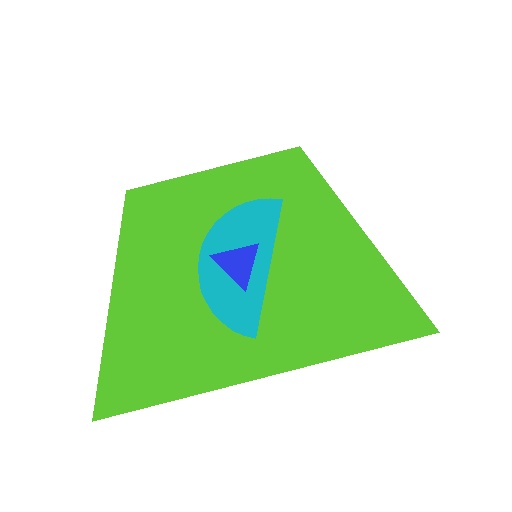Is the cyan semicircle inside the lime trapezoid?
Yes.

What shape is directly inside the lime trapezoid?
The cyan semicircle.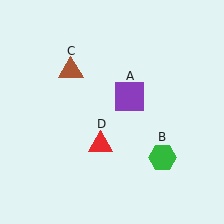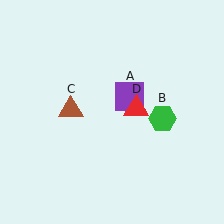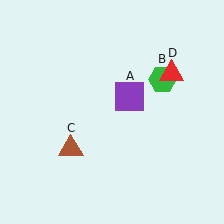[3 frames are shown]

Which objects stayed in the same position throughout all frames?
Purple square (object A) remained stationary.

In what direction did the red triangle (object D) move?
The red triangle (object D) moved up and to the right.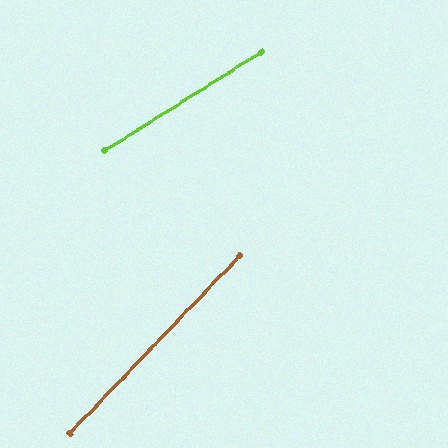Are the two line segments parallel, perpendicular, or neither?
Neither parallel nor perpendicular — they differ by about 14°.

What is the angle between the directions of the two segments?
Approximately 14 degrees.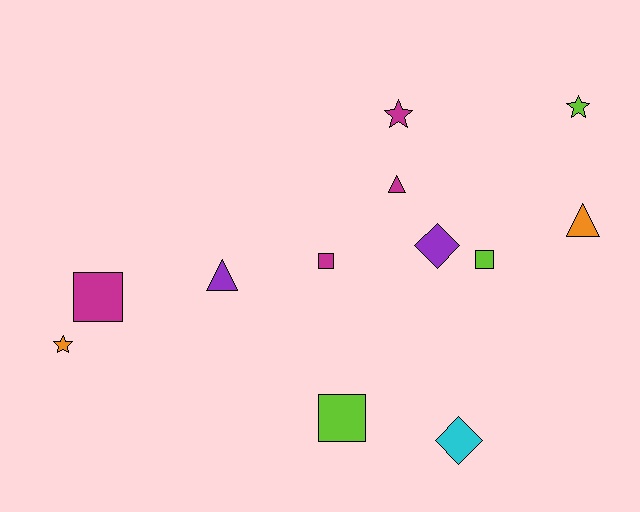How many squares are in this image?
There are 4 squares.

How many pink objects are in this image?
There are no pink objects.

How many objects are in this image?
There are 12 objects.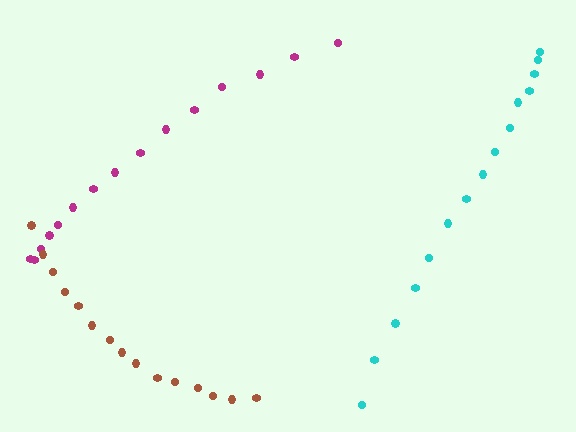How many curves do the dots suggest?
There are 3 distinct paths.